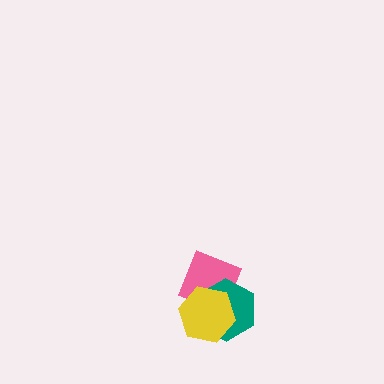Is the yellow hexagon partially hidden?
No, no other shape covers it.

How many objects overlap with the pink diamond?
2 objects overlap with the pink diamond.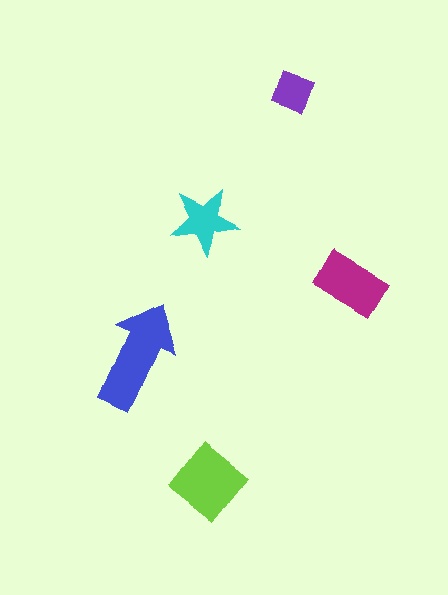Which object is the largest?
The blue arrow.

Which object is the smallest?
The purple diamond.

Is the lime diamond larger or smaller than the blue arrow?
Smaller.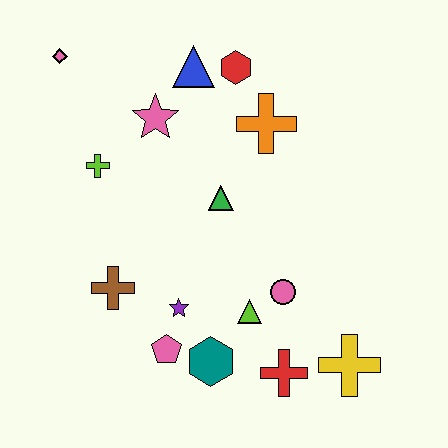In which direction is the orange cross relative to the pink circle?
The orange cross is above the pink circle.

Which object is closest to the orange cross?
The red hexagon is closest to the orange cross.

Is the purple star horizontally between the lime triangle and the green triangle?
No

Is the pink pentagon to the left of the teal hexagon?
Yes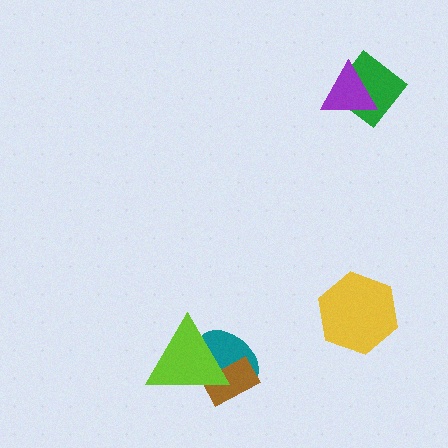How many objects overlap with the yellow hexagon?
0 objects overlap with the yellow hexagon.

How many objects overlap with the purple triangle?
1 object overlaps with the purple triangle.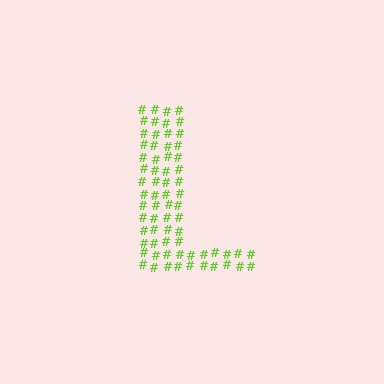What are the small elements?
The small elements are hash symbols.